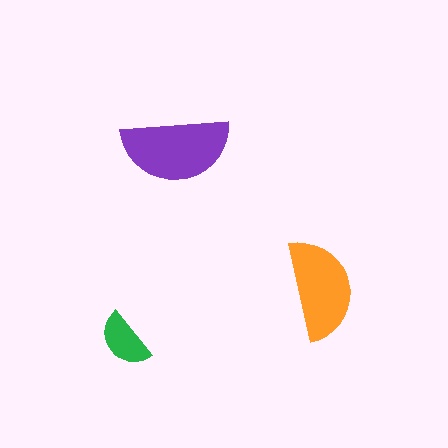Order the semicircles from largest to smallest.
the purple one, the orange one, the green one.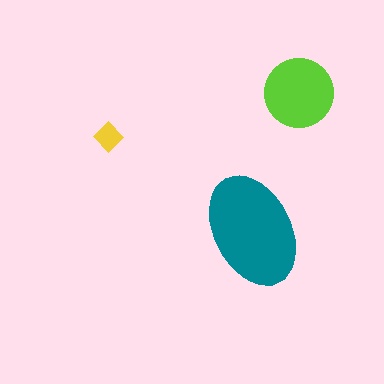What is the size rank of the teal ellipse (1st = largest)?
1st.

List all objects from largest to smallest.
The teal ellipse, the lime circle, the yellow diamond.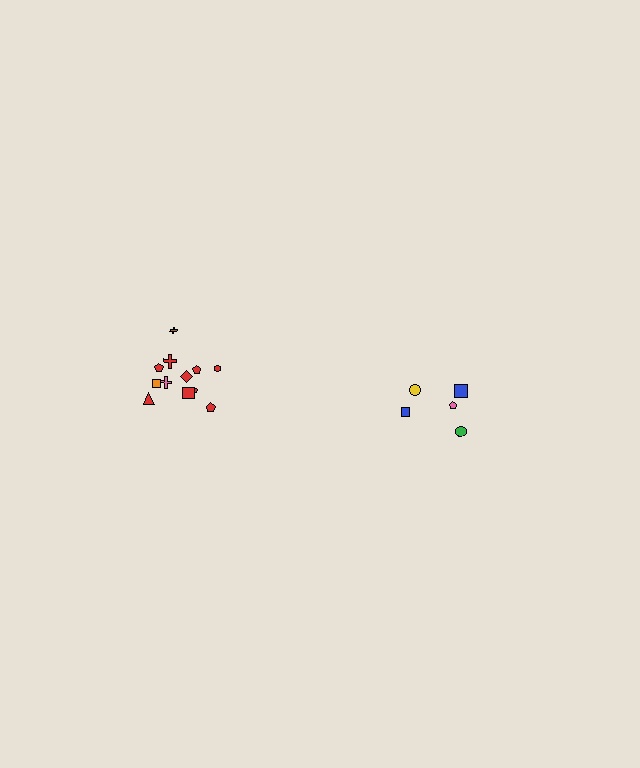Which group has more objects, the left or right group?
The left group.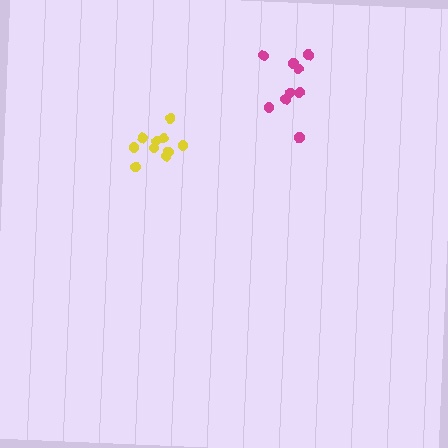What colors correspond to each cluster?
The clusters are colored: yellow, magenta.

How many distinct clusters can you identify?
There are 2 distinct clusters.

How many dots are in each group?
Group 1: 10 dots, Group 2: 9 dots (19 total).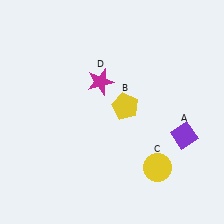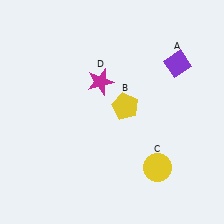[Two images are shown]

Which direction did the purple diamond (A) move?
The purple diamond (A) moved up.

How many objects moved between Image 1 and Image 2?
1 object moved between the two images.